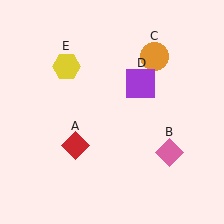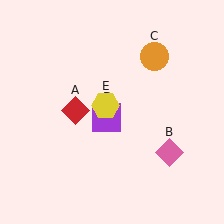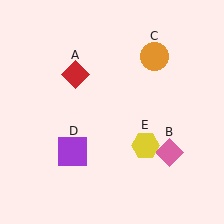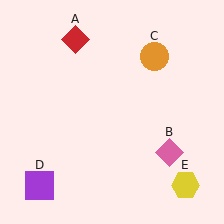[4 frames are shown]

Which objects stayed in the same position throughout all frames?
Pink diamond (object B) and orange circle (object C) remained stationary.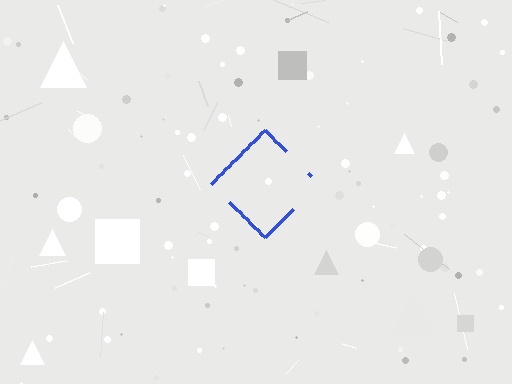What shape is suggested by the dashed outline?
The dashed outline suggests a diamond.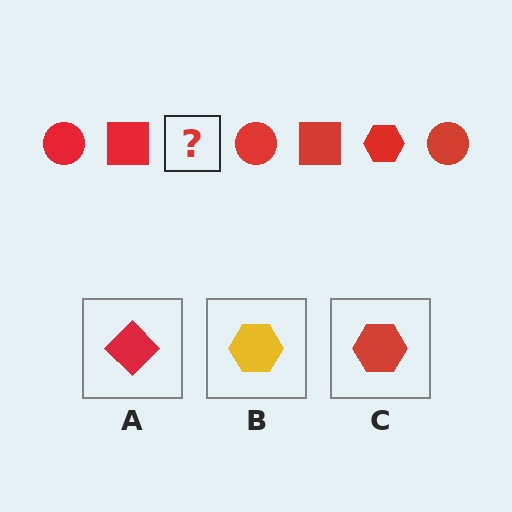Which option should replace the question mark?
Option C.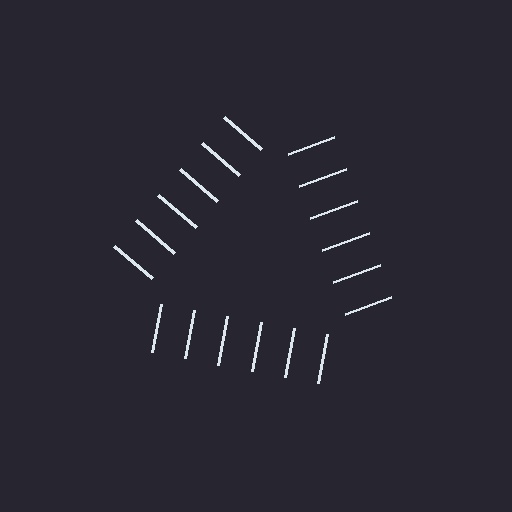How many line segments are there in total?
18 — 6 along each of the 3 edges.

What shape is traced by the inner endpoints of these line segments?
An illusory triangle — the line segments terminate on its edges but no continuous stroke is drawn.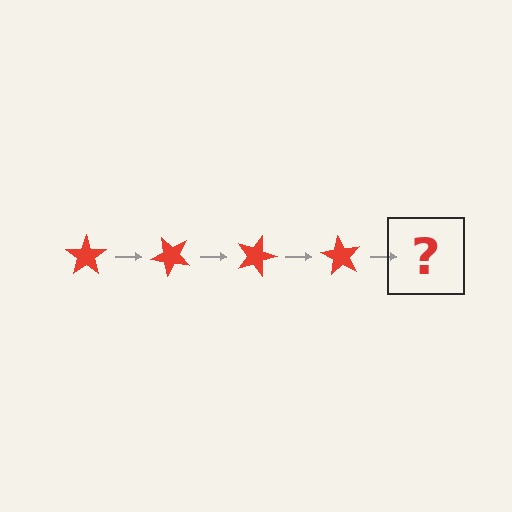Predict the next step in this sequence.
The next step is a red star rotated 180 degrees.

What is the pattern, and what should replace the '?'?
The pattern is that the star rotates 45 degrees each step. The '?' should be a red star rotated 180 degrees.